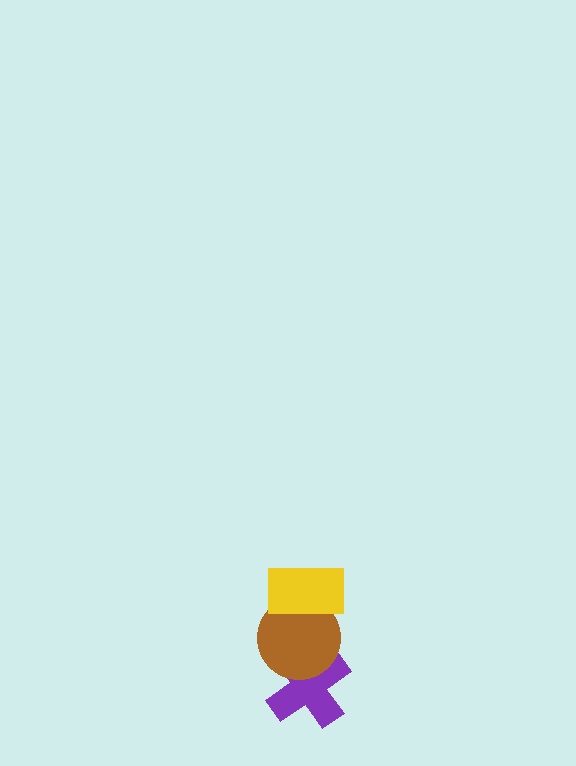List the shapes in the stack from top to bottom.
From top to bottom: the yellow rectangle, the brown circle, the purple cross.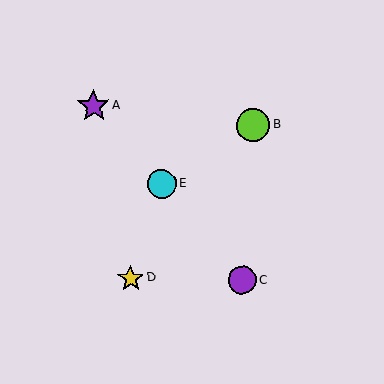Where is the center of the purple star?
The center of the purple star is at (93, 106).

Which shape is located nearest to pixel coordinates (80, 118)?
The purple star (labeled A) at (93, 106) is nearest to that location.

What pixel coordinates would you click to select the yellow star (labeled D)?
Click at (131, 278) to select the yellow star D.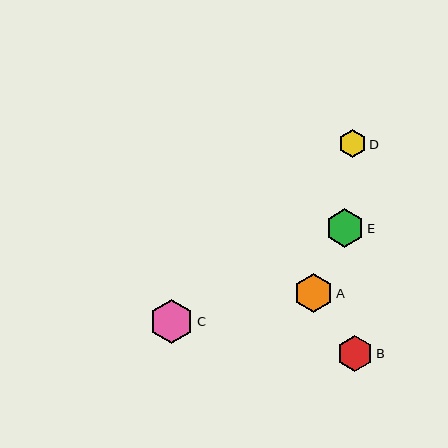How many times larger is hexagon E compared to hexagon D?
Hexagon E is approximately 1.4 times the size of hexagon D.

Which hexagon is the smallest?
Hexagon D is the smallest with a size of approximately 27 pixels.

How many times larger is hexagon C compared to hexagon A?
Hexagon C is approximately 1.1 times the size of hexagon A.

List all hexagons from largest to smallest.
From largest to smallest: C, A, E, B, D.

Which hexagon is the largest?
Hexagon C is the largest with a size of approximately 44 pixels.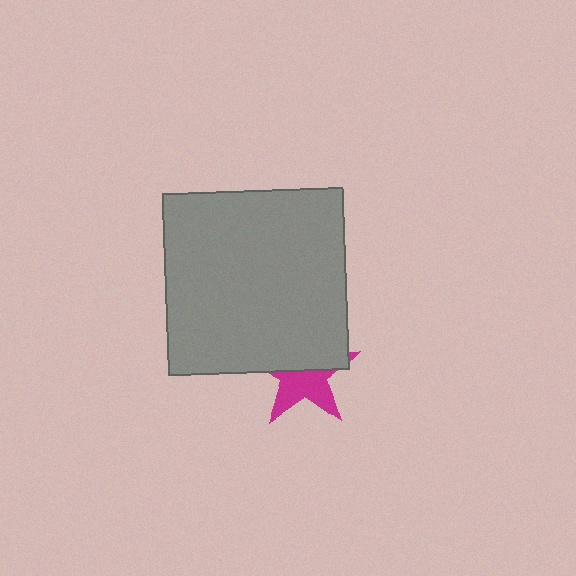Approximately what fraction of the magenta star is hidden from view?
Roughly 51% of the magenta star is hidden behind the gray square.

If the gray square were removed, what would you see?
You would see the complete magenta star.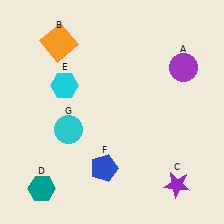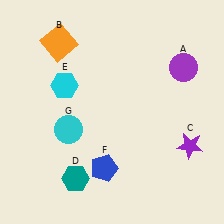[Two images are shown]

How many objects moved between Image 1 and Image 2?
2 objects moved between the two images.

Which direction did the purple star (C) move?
The purple star (C) moved up.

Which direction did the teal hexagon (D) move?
The teal hexagon (D) moved right.